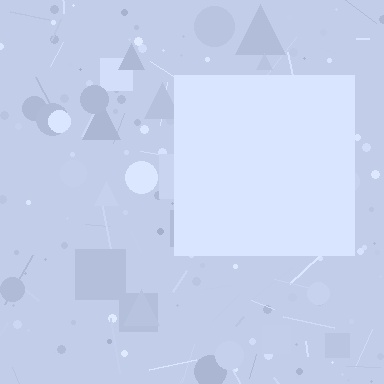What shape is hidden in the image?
A square is hidden in the image.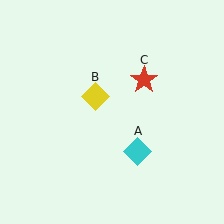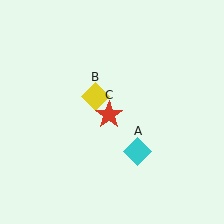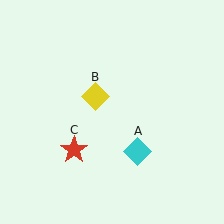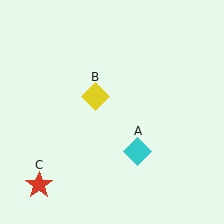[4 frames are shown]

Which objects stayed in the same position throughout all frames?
Cyan diamond (object A) and yellow diamond (object B) remained stationary.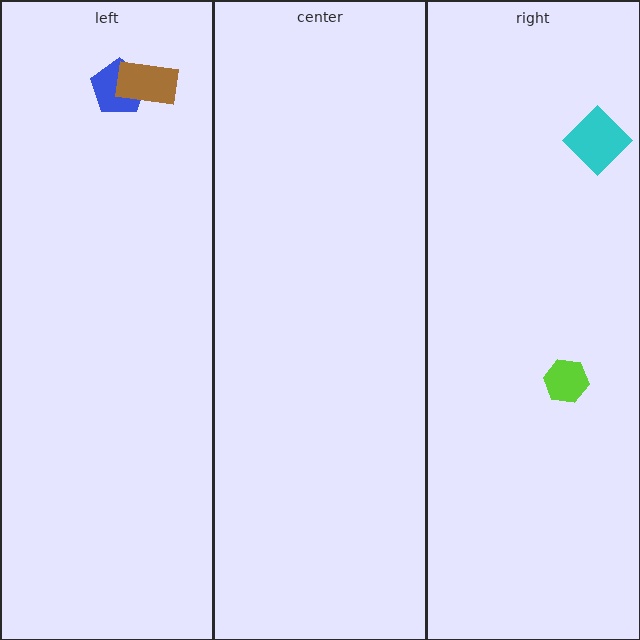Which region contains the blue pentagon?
The left region.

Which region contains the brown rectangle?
The left region.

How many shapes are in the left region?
2.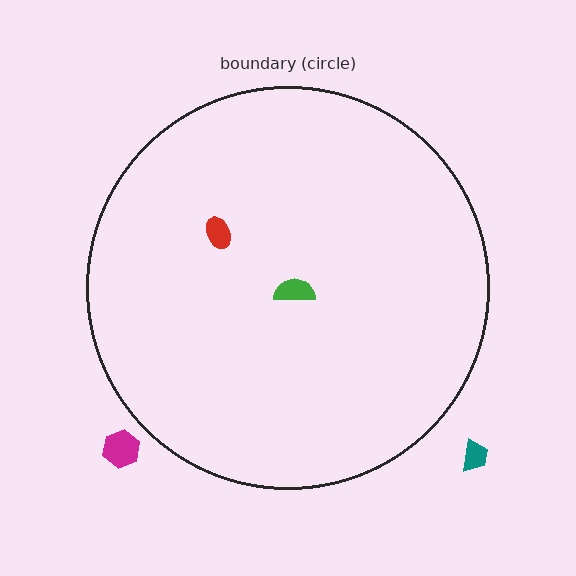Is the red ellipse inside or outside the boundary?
Inside.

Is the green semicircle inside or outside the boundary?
Inside.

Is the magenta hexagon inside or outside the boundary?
Outside.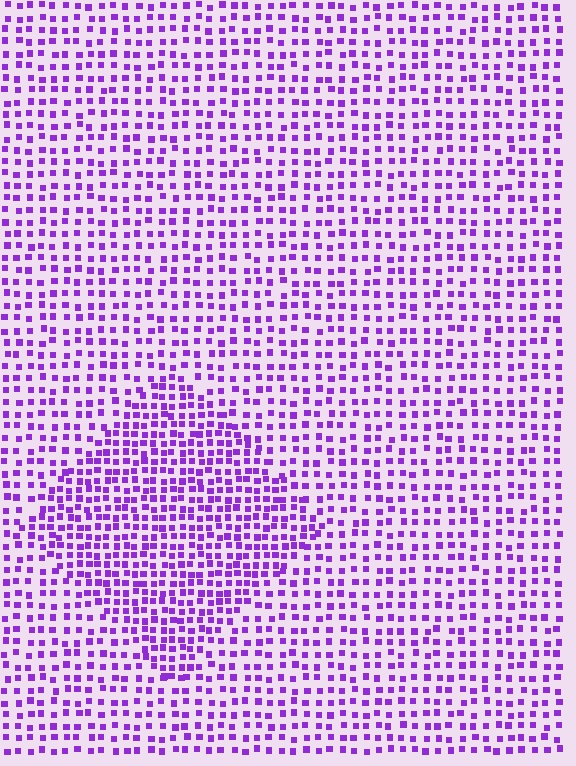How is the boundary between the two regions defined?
The boundary is defined by a change in element density (approximately 1.7x ratio). All elements are the same color, size, and shape.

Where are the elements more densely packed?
The elements are more densely packed inside the diamond boundary.